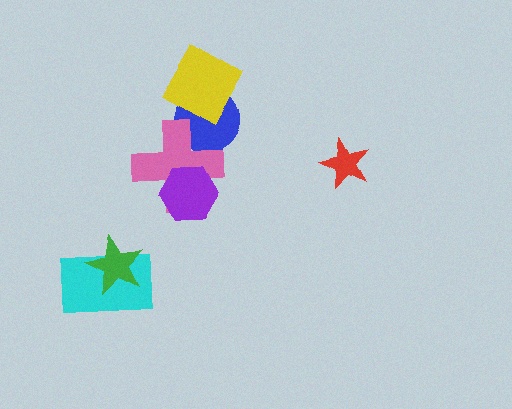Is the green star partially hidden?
No, no other shape covers it.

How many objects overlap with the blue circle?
2 objects overlap with the blue circle.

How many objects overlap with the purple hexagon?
1 object overlaps with the purple hexagon.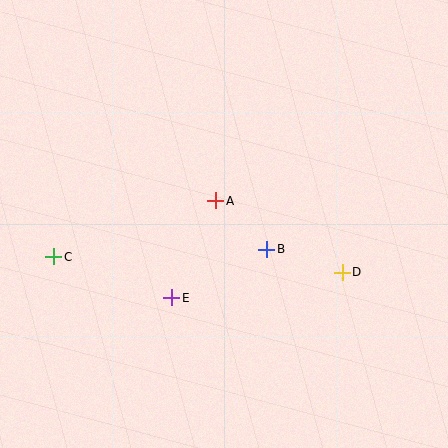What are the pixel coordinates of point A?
Point A is at (216, 201).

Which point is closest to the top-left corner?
Point C is closest to the top-left corner.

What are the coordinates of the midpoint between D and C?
The midpoint between D and C is at (198, 265).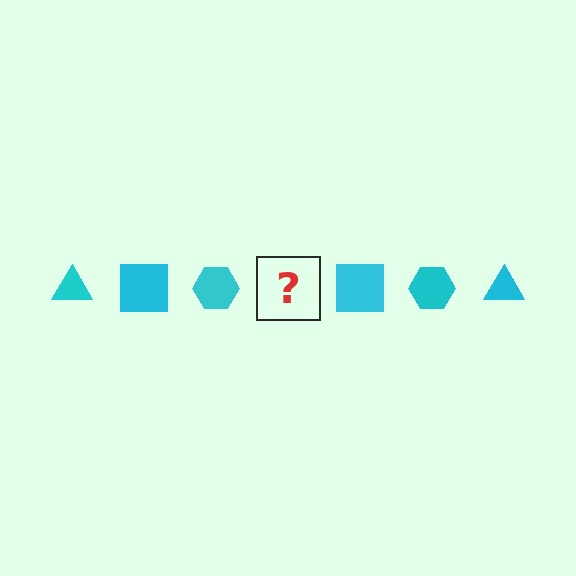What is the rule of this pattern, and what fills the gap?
The rule is that the pattern cycles through triangle, square, hexagon shapes in cyan. The gap should be filled with a cyan triangle.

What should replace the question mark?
The question mark should be replaced with a cyan triangle.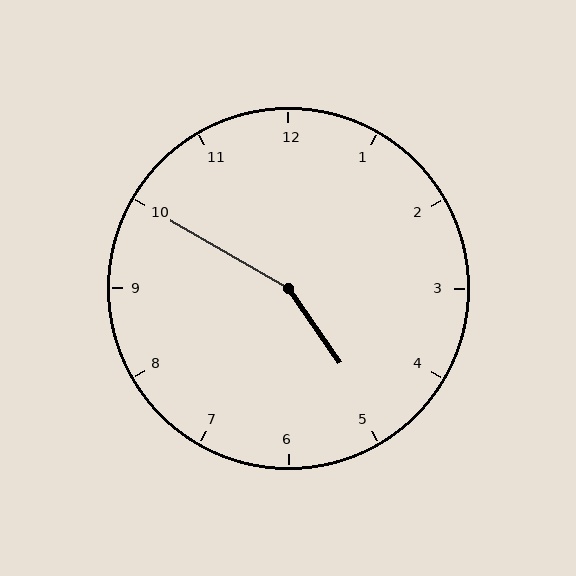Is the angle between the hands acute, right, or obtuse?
It is obtuse.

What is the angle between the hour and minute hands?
Approximately 155 degrees.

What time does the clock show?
4:50.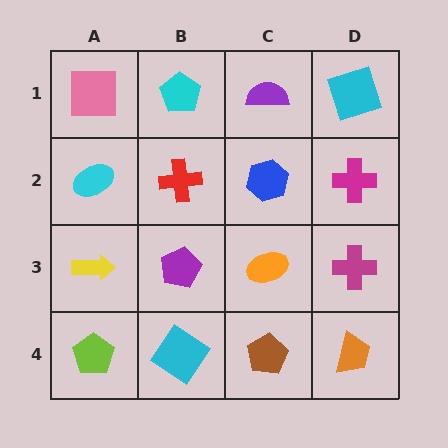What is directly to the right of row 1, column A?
A cyan pentagon.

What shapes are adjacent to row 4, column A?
A yellow arrow (row 3, column A), a cyan diamond (row 4, column B).